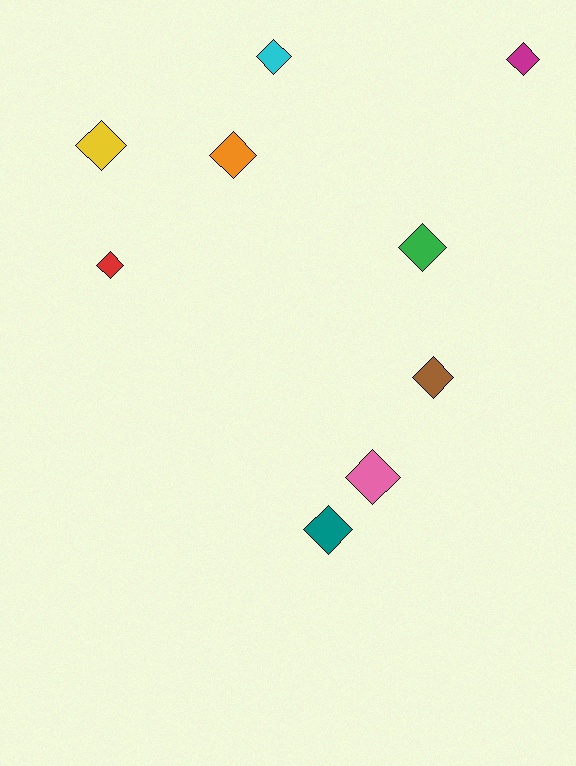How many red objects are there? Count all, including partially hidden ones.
There is 1 red object.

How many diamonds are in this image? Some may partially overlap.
There are 9 diamonds.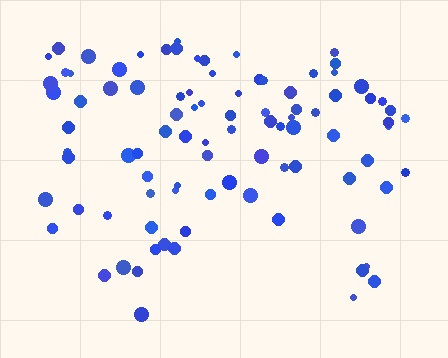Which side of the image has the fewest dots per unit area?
The bottom.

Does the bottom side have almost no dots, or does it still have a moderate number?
Still a moderate number, just noticeably fewer than the top.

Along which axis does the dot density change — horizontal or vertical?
Vertical.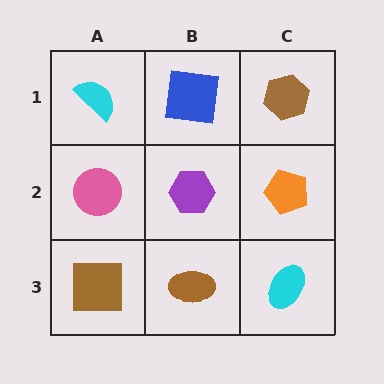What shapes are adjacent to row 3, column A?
A pink circle (row 2, column A), a brown ellipse (row 3, column B).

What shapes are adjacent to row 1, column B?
A purple hexagon (row 2, column B), a cyan semicircle (row 1, column A), a brown hexagon (row 1, column C).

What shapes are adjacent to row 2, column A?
A cyan semicircle (row 1, column A), a brown square (row 3, column A), a purple hexagon (row 2, column B).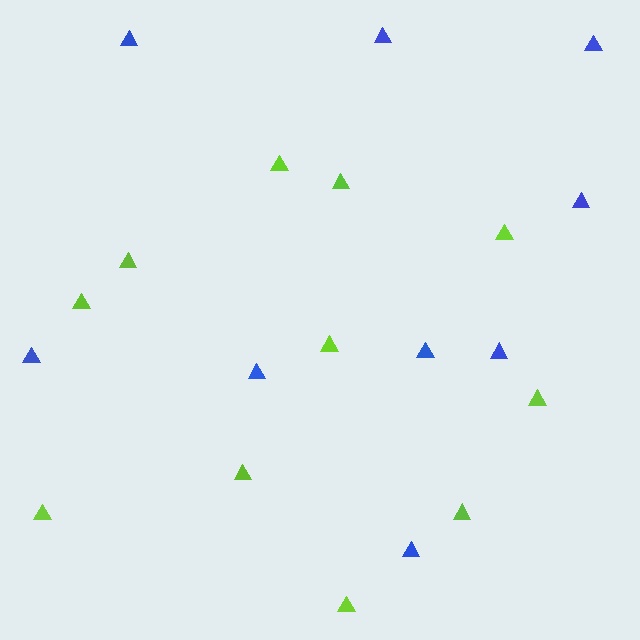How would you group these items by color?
There are 2 groups: one group of blue triangles (9) and one group of lime triangles (11).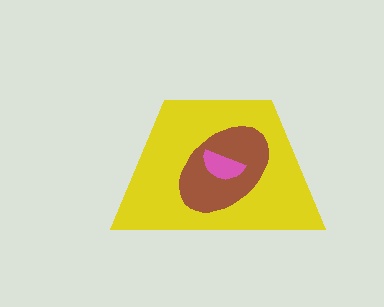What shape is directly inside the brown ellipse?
The pink semicircle.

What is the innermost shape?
The pink semicircle.